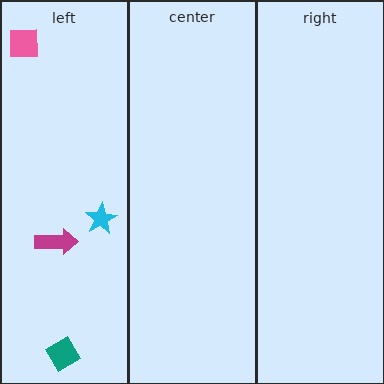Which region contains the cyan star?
The left region.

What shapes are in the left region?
The cyan star, the teal diamond, the magenta arrow, the pink square.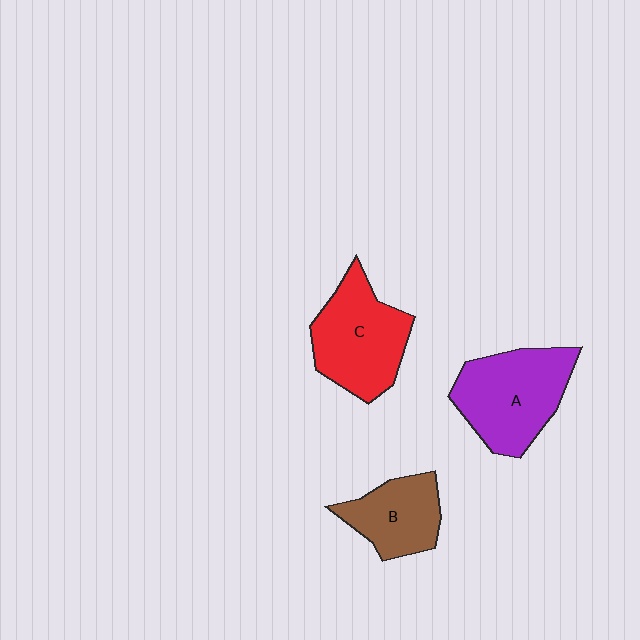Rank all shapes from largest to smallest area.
From largest to smallest: A (purple), C (red), B (brown).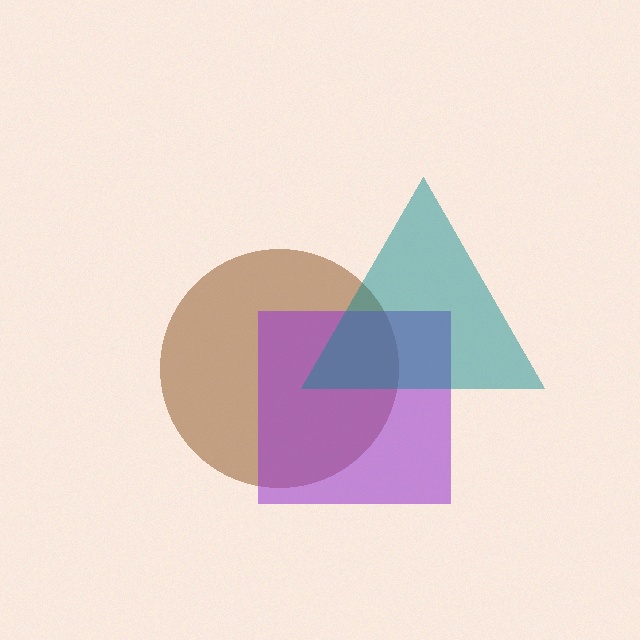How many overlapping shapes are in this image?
There are 3 overlapping shapes in the image.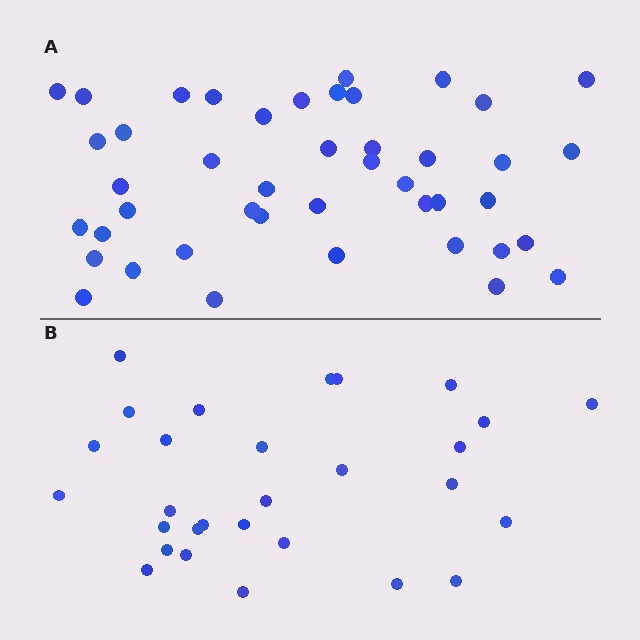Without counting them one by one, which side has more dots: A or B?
Region A (the top region) has more dots.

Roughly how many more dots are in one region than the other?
Region A has approximately 15 more dots than region B.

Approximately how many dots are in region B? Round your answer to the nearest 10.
About 30 dots. (The exact count is 29, which rounds to 30.)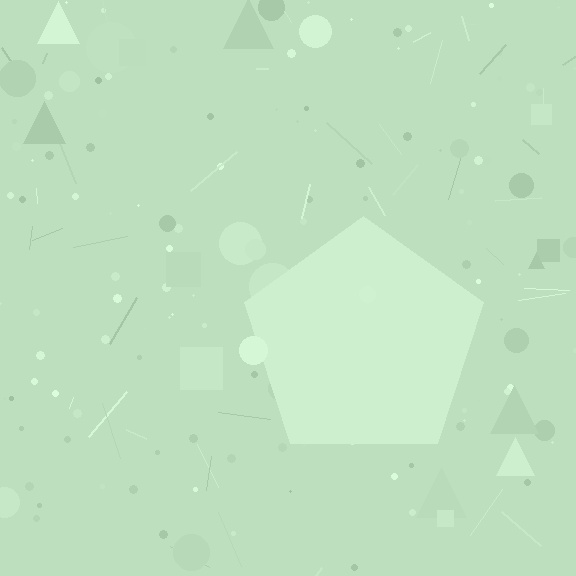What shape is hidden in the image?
A pentagon is hidden in the image.